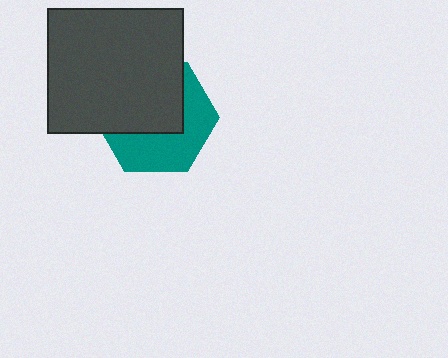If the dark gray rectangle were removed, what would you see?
You would see the complete teal hexagon.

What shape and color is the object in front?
The object in front is a dark gray rectangle.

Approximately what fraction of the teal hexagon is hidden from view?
Roughly 53% of the teal hexagon is hidden behind the dark gray rectangle.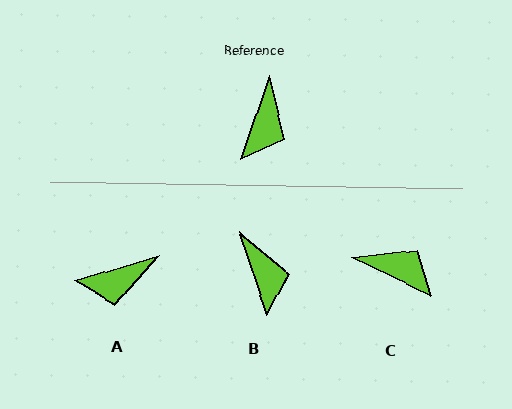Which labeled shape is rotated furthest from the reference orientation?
C, about 83 degrees away.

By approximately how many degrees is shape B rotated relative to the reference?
Approximately 37 degrees counter-clockwise.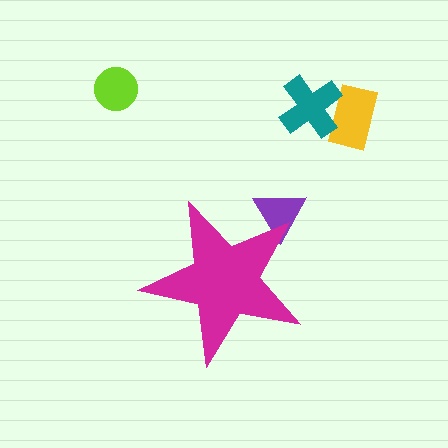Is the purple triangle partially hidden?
Yes, the purple triangle is partially hidden behind the magenta star.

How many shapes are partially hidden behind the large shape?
1 shape is partially hidden.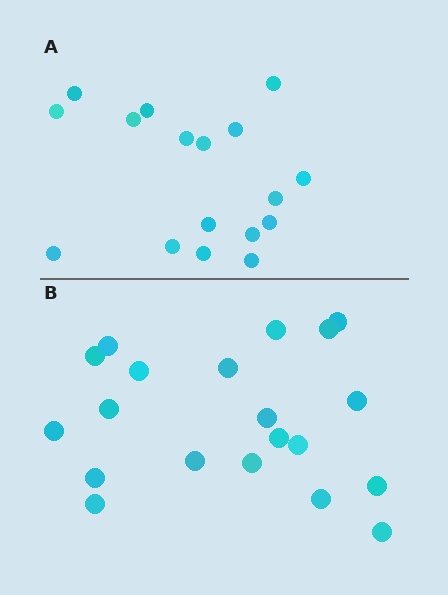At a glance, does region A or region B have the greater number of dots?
Region B (the bottom region) has more dots.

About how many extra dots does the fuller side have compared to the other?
Region B has just a few more — roughly 2 or 3 more dots than region A.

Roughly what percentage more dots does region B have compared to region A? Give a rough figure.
About 20% more.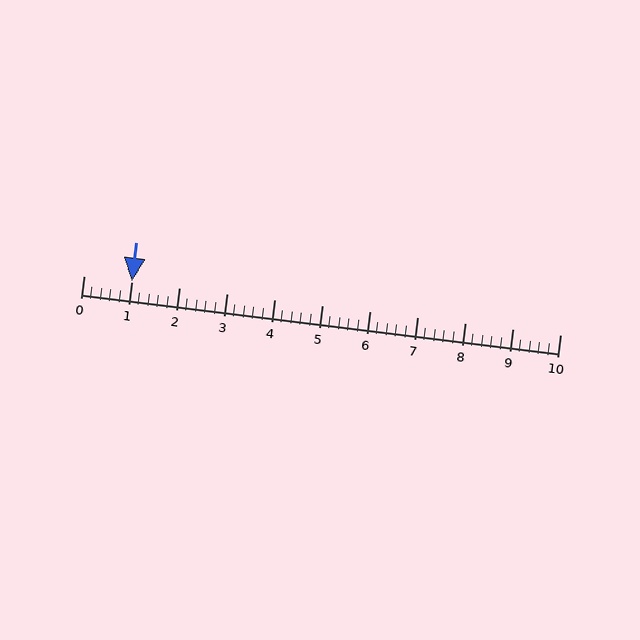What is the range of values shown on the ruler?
The ruler shows values from 0 to 10.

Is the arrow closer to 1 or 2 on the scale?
The arrow is closer to 1.